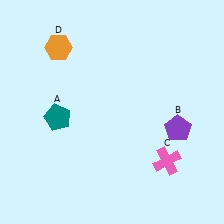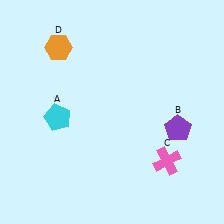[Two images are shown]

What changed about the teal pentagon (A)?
In Image 1, A is teal. In Image 2, it changed to cyan.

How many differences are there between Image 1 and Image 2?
There is 1 difference between the two images.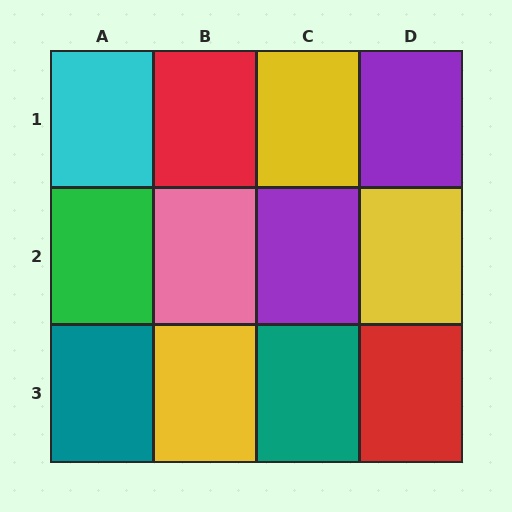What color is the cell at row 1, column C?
Yellow.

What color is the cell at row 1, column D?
Purple.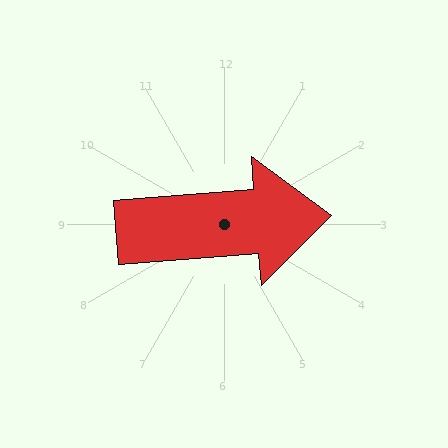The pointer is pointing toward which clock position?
Roughly 3 o'clock.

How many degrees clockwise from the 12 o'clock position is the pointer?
Approximately 85 degrees.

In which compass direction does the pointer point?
East.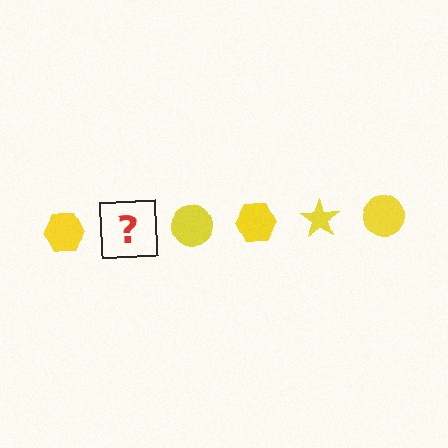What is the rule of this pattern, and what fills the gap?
The rule is that the pattern cycles through hexagon, star, circle shapes in yellow. The gap should be filled with a yellow star.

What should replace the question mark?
The question mark should be replaced with a yellow star.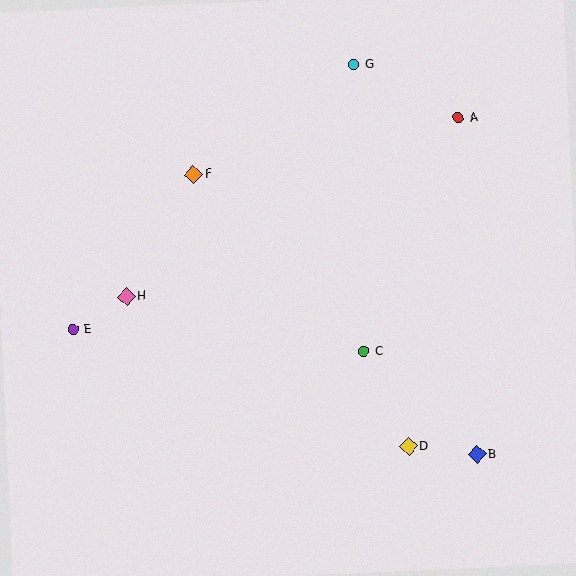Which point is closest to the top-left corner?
Point F is closest to the top-left corner.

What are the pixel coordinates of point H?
Point H is at (126, 296).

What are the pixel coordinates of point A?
Point A is at (458, 118).